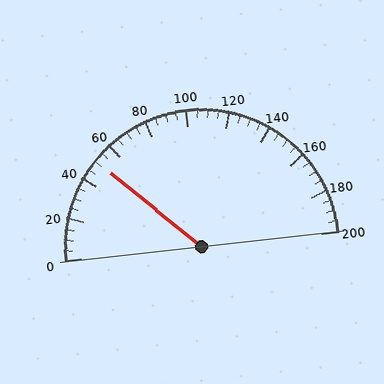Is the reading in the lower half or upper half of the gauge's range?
The reading is in the lower half of the range (0 to 200).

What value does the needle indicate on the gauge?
The needle indicates approximately 50.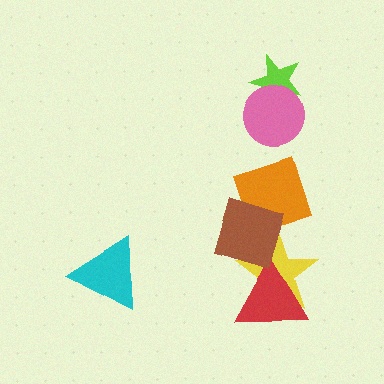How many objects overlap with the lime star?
1 object overlaps with the lime star.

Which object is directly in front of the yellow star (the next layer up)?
The orange diamond is directly in front of the yellow star.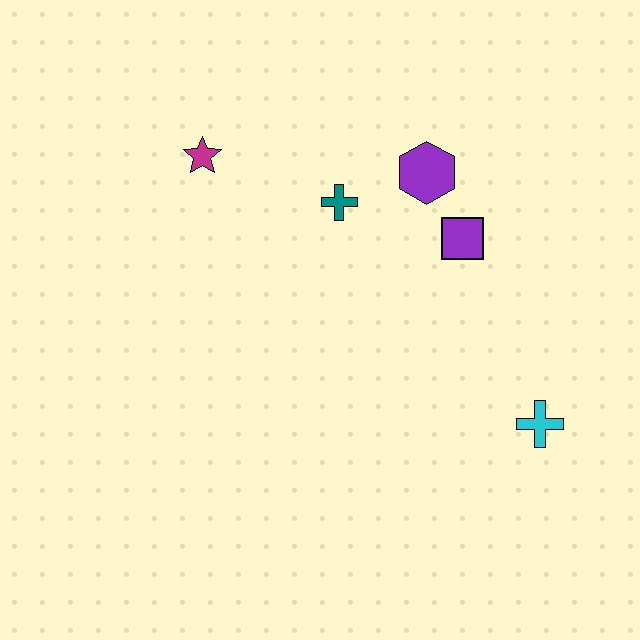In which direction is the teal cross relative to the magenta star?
The teal cross is to the right of the magenta star.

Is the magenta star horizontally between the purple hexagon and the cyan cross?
No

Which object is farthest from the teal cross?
The cyan cross is farthest from the teal cross.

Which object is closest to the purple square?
The purple hexagon is closest to the purple square.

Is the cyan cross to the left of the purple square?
No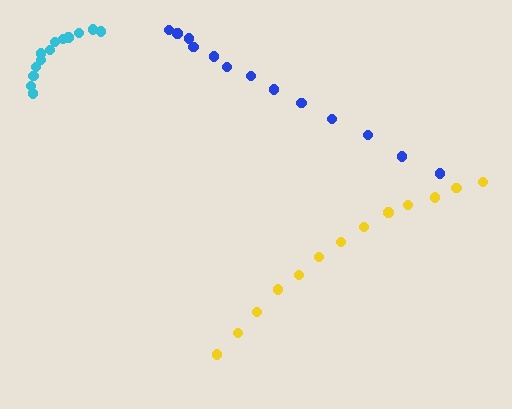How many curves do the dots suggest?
There are 3 distinct paths.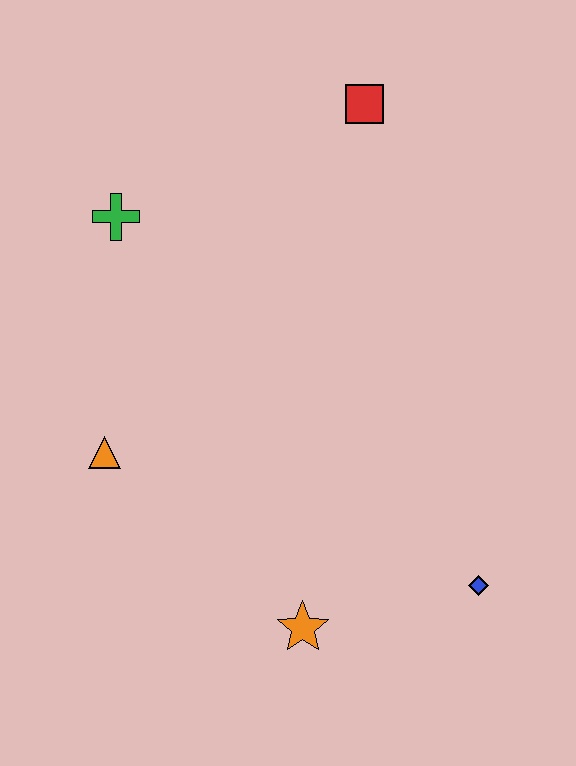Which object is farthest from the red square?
The orange star is farthest from the red square.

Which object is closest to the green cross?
The orange triangle is closest to the green cross.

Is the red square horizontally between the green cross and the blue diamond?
Yes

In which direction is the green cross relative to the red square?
The green cross is to the left of the red square.